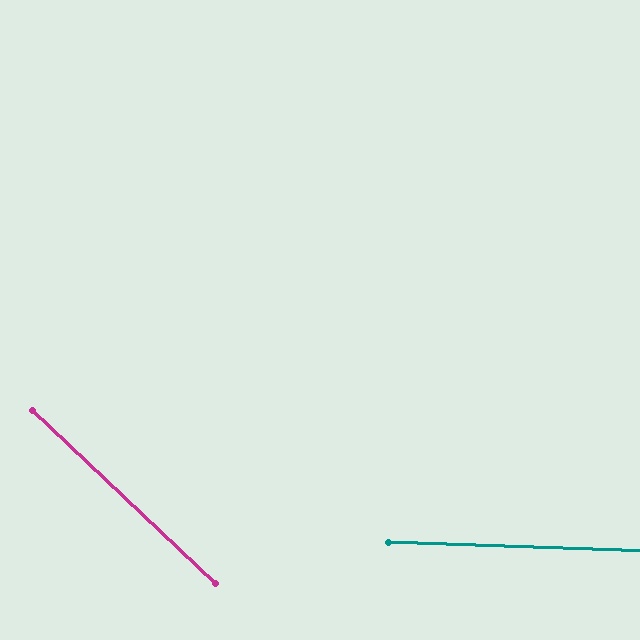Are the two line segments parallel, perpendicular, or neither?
Neither parallel nor perpendicular — they differ by about 41°.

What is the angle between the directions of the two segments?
Approximately 41 degrees.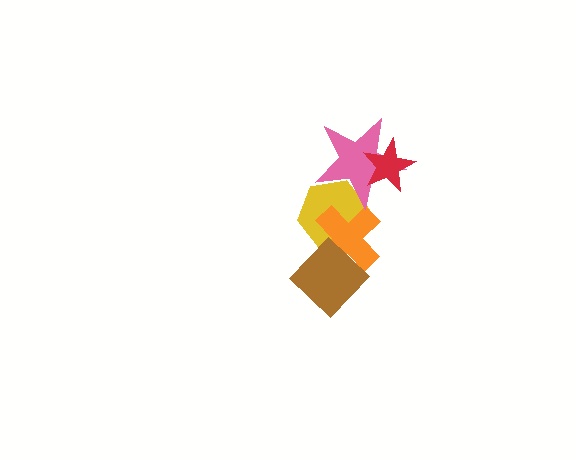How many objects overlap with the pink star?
2 objects overlap with the pink star.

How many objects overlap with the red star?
1 object overlaps with the red star.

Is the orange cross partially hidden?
Yes, it is partially covered by another shape.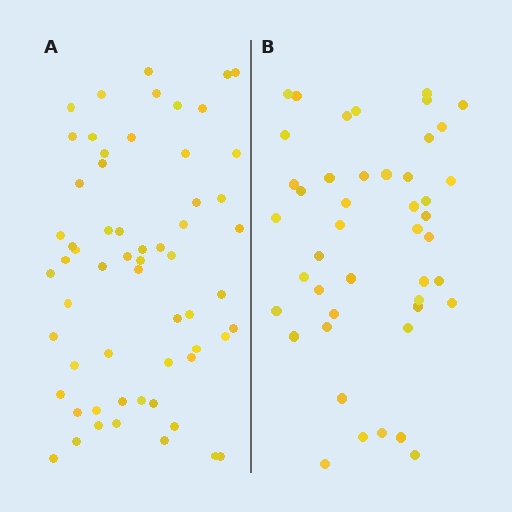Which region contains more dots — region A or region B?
Region A (the left region) has more dots.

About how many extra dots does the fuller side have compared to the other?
Region A has approximately 15 more dots than region B.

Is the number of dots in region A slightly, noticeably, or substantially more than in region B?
Region A has noticeably more, but not dramatically so. The ratio is roughly 1.3 to 1.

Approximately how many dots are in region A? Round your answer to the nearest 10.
About 60 dots.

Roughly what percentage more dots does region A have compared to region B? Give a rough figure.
About 35% more.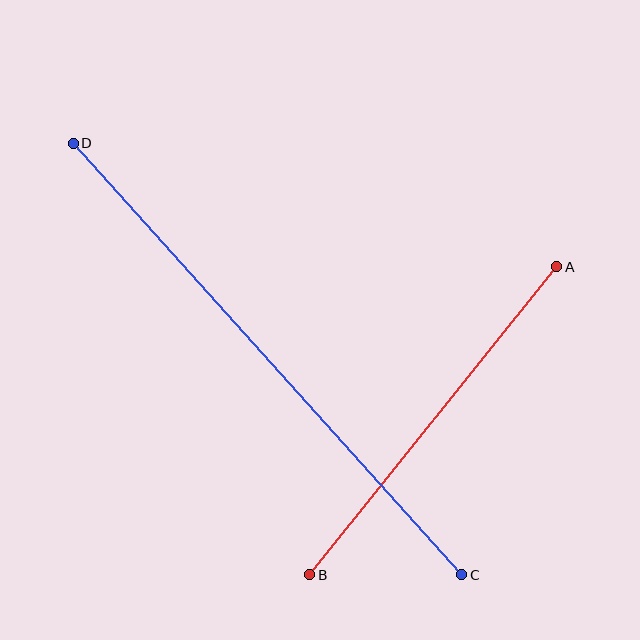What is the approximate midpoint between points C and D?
The midpoint is at approximately (267, 359) pixels.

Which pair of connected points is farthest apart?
Points C and D are farthest apart.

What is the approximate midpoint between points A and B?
The midpoint is at approximately (433, 421) pixels.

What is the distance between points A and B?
The distance is approximately 395 pixels.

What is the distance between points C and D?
The distance is approximately 580 pixels.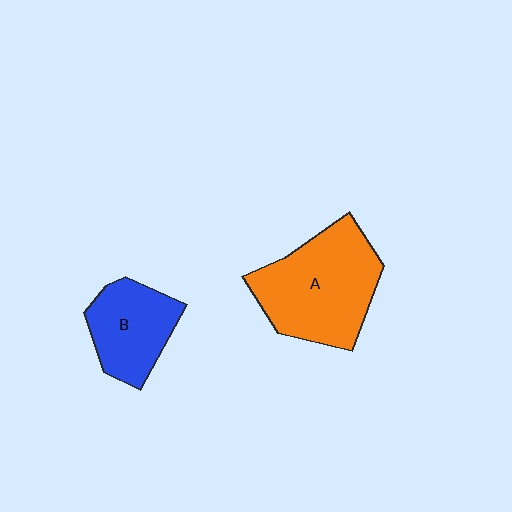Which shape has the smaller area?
Shape B (blue).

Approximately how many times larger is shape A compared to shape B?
Approximately 1.6 times.